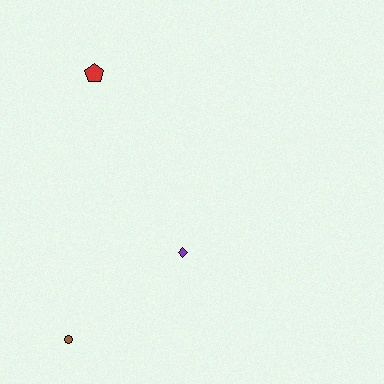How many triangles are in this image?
There are no triangles.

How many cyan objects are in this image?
There are no cyan objects.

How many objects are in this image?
There are 3 objects.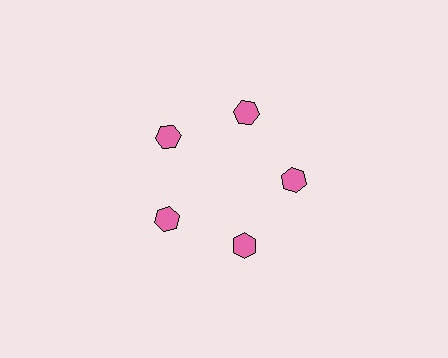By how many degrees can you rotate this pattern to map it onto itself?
The pattern maps onto itself every 72 degrees of rotation.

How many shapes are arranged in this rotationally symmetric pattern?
There are 5 shapes, arranged in 5 groups of 1.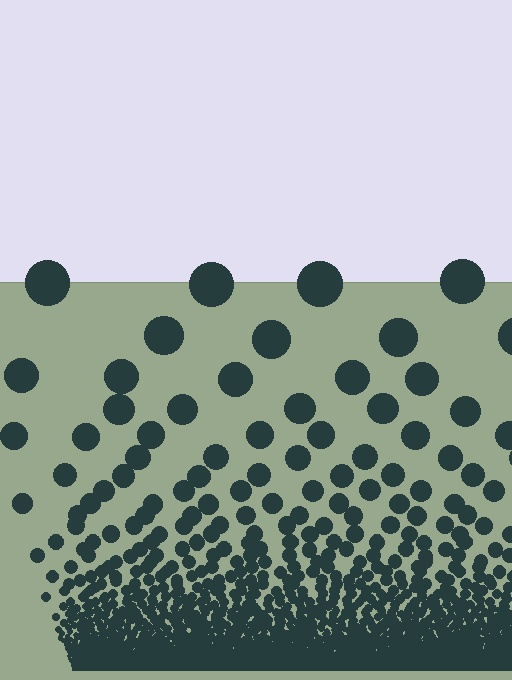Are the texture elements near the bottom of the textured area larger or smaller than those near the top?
Smaller. The gradient is inverted — elements near the bottom are smaller and denser.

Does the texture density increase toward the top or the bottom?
Density increases toward the bottom.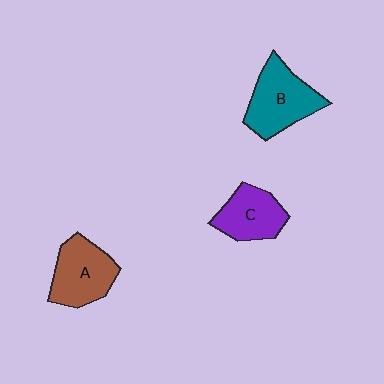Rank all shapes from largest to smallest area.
From largest to smallest: B (teal), A (brown), C (purple).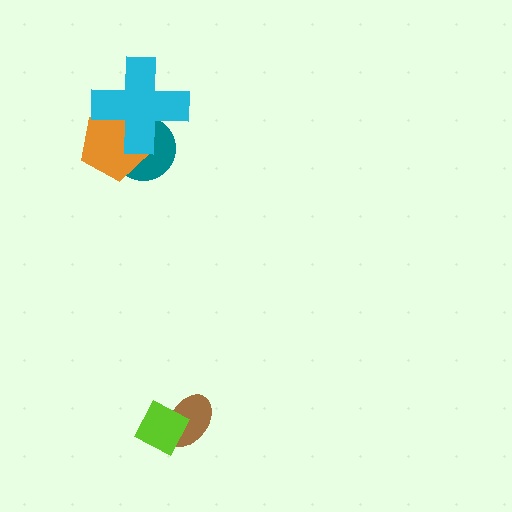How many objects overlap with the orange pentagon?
2 objects overlap with the orange pentagon.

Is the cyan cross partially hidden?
No, no other shape covers it.